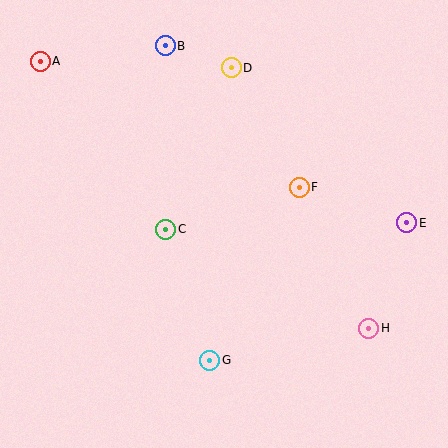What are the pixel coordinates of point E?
Point E is at (407, 223).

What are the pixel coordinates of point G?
Point G is at (210, 360).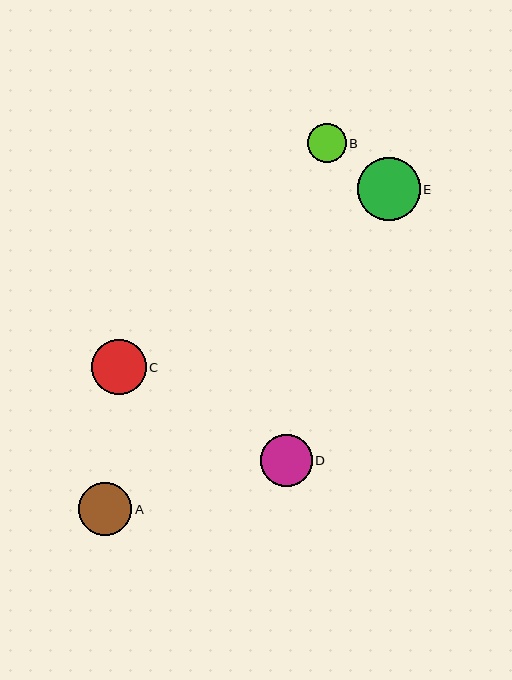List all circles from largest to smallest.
From largest to smallest: E, C, A, D, B.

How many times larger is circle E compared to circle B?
Circle E is approximately 1.6 times the size of circle B.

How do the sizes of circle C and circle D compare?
Circle C and circle D are approximately the same size.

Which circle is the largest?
Circle E is the largest with a size of approximately 63 pixels.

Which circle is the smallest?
Circle B is the smallest with a size of approximately 39 pixels.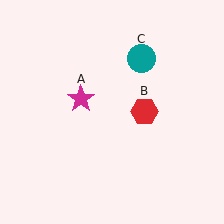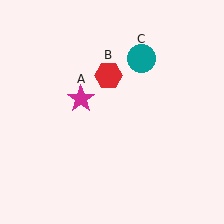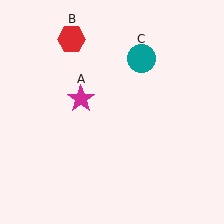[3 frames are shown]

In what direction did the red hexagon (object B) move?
The red hexagon (object B) moved up and to the left.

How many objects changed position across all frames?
1 object changed position: red hexagon (object B).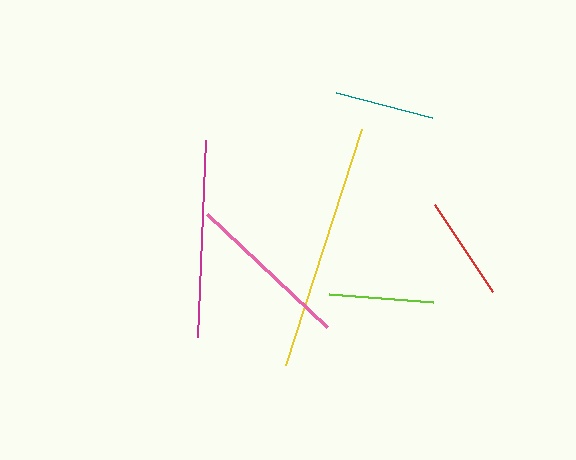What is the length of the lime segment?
The lime segment is approximately 105 pixels long.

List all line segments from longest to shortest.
From longest to shortest: yellow, magenta, pink, lime, red, teal.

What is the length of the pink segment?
The pink segment is approximately 164 pixels long.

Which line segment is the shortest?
The teal line is the shortest at approximately 99 pixels.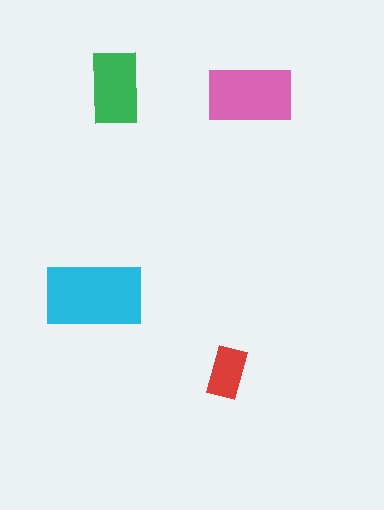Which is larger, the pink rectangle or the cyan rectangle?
The cyan one.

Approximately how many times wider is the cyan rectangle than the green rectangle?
About 1.5 times wider.